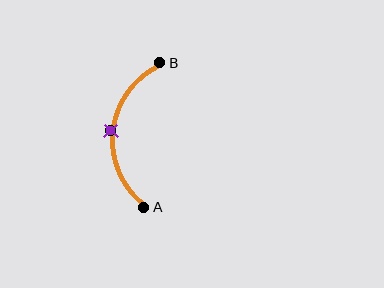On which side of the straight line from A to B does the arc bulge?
The arc bulges to the left of the straight line connecting A and B.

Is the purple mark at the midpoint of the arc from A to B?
Yes. The purple mark lies on the arc at equal arc-length from both A and B — it is the arc midpoint.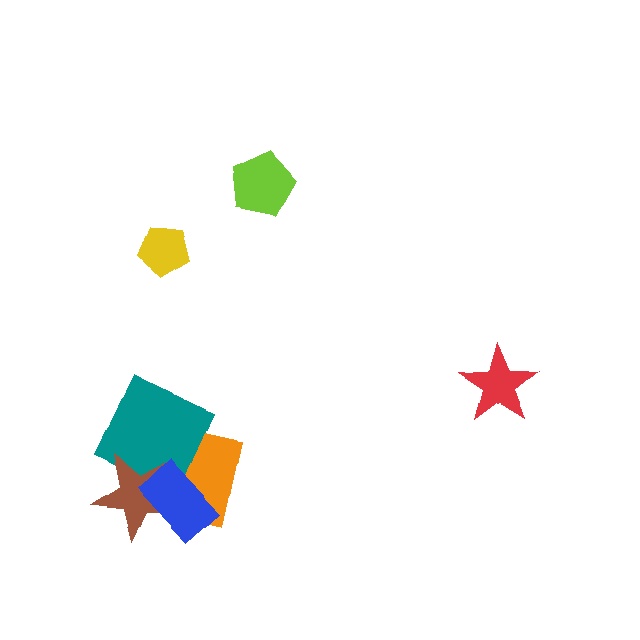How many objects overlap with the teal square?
3 objects overlap with the teal square.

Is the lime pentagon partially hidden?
No, no other shape covers it.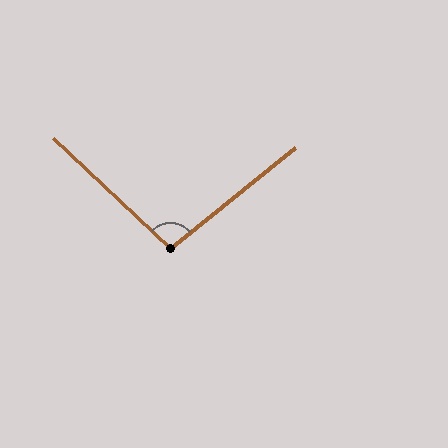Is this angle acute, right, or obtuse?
It is obtuse.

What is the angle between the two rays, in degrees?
Approximately 98 degrees.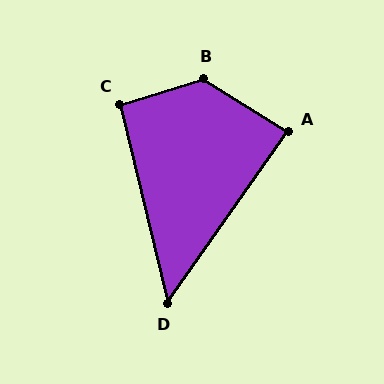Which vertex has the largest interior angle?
B, at approximately 131 degrees.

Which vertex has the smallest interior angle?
D, at approximately 49 degrees.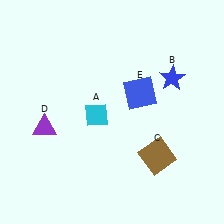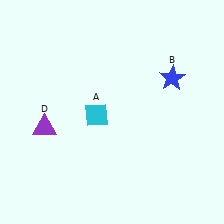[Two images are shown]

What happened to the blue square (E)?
The blue square (E) was removed in Image 2. It was in the top-right area of Image 1.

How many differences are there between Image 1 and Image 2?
There are 2 differences between the two images.